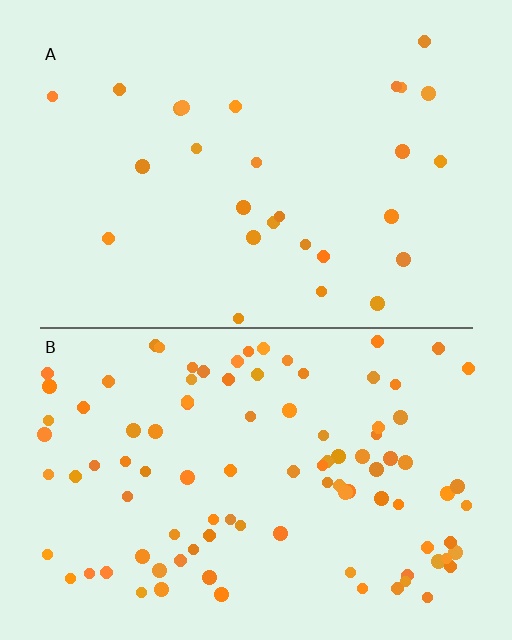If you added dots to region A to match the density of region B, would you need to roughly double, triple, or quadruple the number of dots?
Approximately quadruple.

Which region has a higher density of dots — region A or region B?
B (the bottom).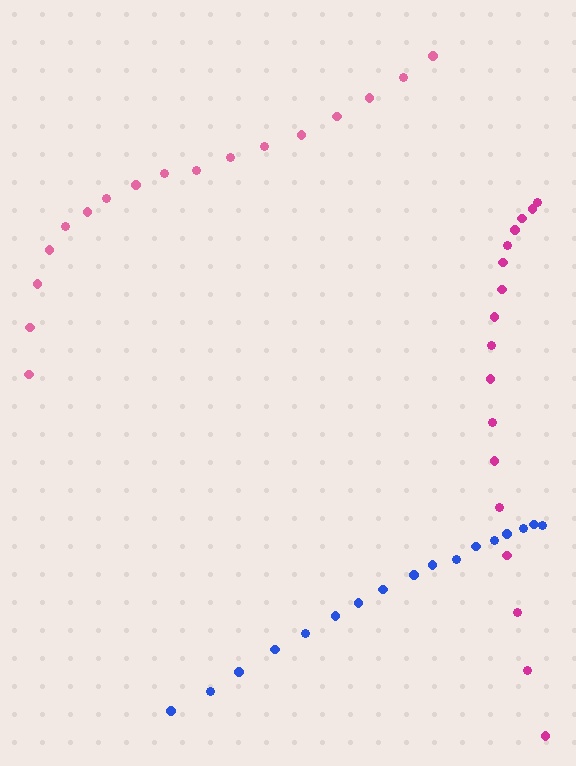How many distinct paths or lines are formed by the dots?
There are 3 distinct paths.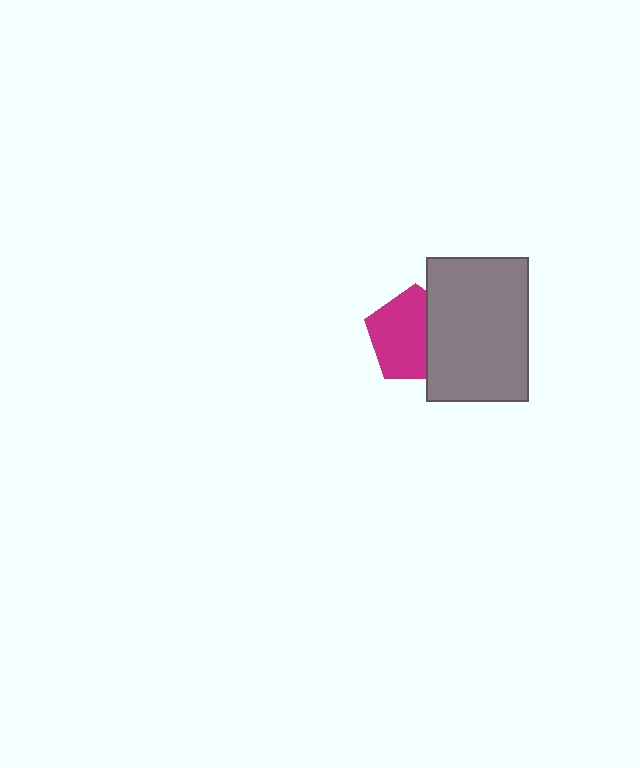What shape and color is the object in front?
The object in front is a gray rectangle.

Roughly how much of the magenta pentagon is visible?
About half of it is visible (roughly 64%).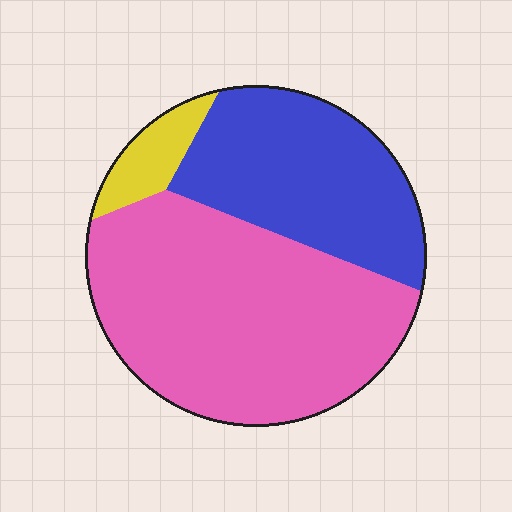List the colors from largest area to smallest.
From largest to smallest: pink, blue, yellow.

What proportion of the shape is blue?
Blue takes up about one third (1/3) of the shape.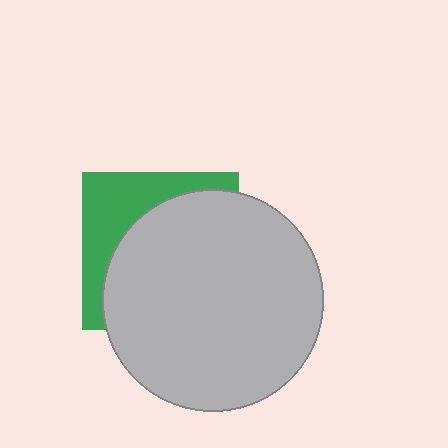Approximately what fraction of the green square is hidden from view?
Roughly 66% of the green square is hidden behind the light gray circle.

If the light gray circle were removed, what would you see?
You would see the complete green square.